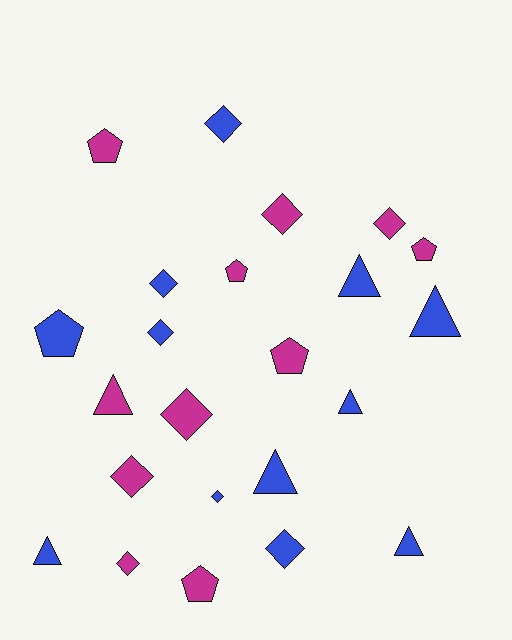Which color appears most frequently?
Blue, with 12 objects.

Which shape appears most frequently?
Diamond, with 10 objects.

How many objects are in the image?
There are 23 objects.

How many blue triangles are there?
There are 6 blue triangles.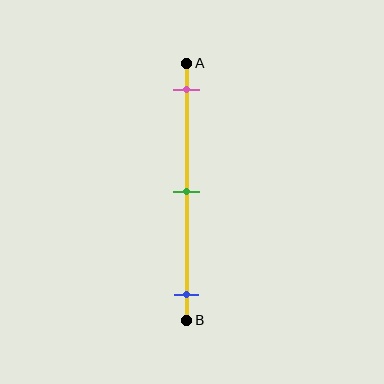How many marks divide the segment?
There are 3 marks dividing the segment.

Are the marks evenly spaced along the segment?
Yes, the marks are approximately evenly spaced.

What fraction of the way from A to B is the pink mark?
The pink mark is approximately 10% (0.1) of the way from A to B.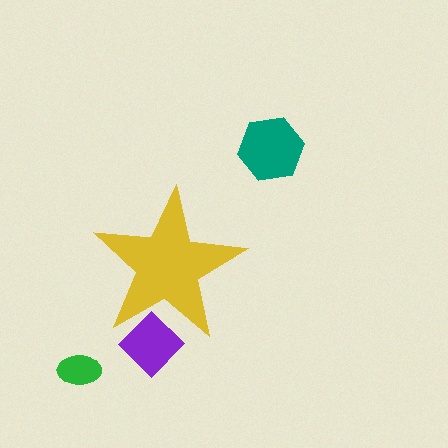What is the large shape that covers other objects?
A yellow star.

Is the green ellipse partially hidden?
No, the green ellipse is fully visible.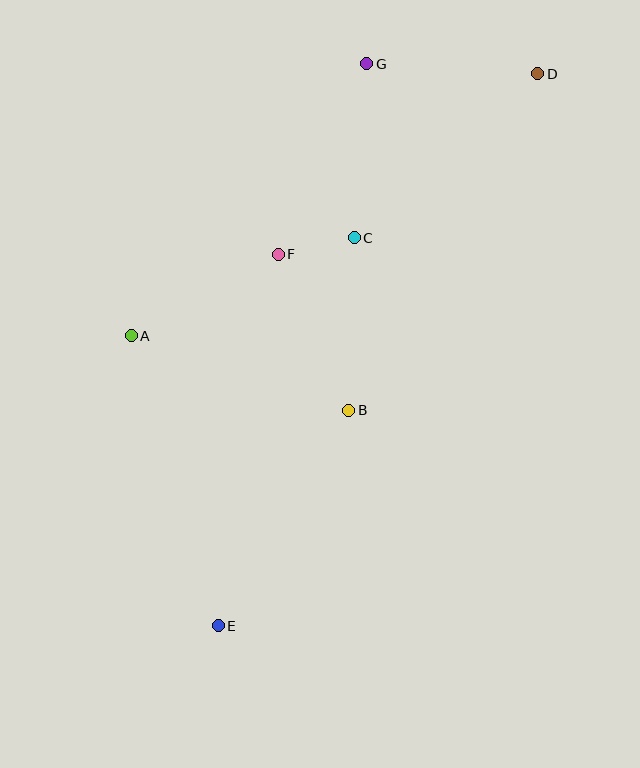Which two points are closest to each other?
Points C and F are closest to each other.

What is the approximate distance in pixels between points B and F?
The distance between B and F is approximately 171 pixels.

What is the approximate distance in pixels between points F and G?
The distance between F and G is approximately 210 pixels.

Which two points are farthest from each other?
Points D and E are farthest from each other.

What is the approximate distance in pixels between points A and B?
The distance between A and B is approximately 230 pixels.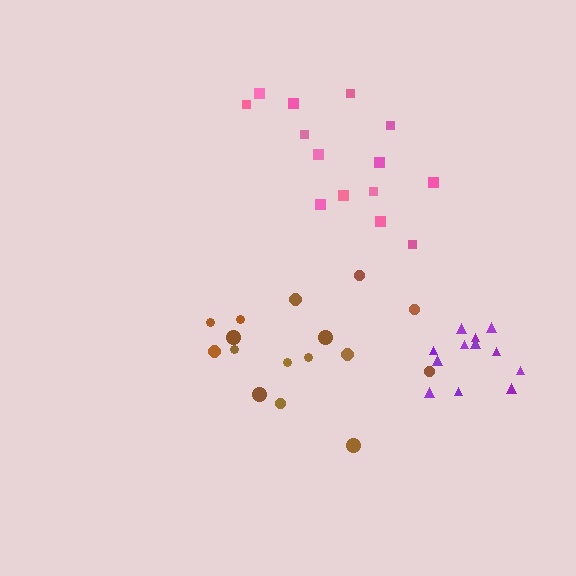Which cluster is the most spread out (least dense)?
Pink.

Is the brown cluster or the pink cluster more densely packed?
Brown.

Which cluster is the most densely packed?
Purple.